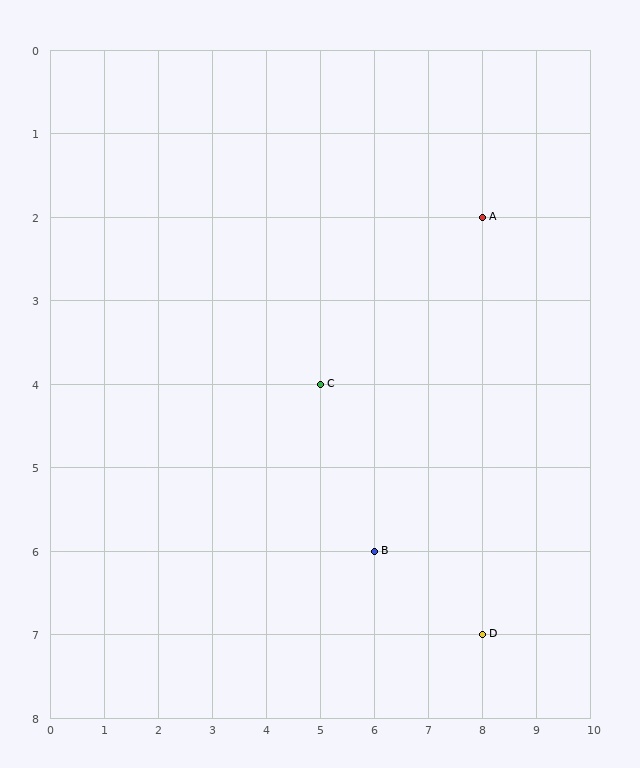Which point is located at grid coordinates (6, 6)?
Point B is at (6, 6).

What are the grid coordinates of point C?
Point C is at grid coordinates (5, 4).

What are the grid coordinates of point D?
Point D is at grid coordinates (8, 7).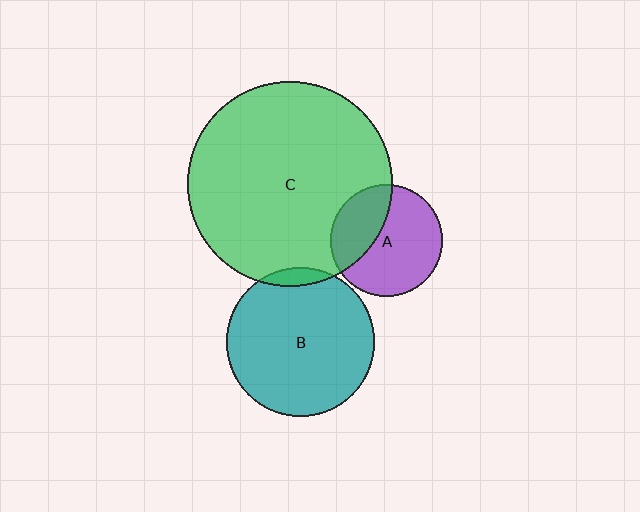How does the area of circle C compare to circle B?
Approximately 1.9 times.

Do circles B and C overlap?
Yes.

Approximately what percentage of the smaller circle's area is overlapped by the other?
Approximately 5%.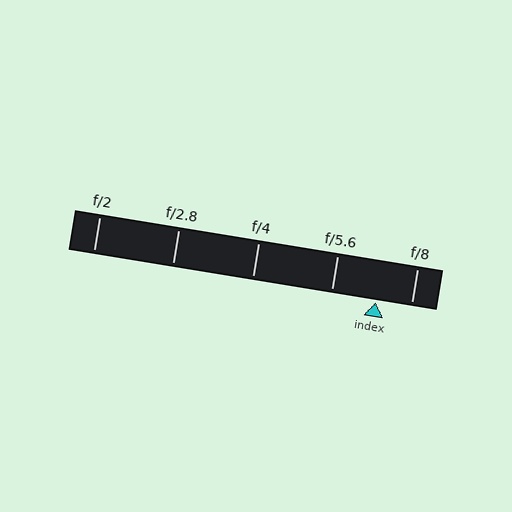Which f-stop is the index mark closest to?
The index mark is closest to f/8.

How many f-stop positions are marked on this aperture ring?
There are 5 f-stop positions marked.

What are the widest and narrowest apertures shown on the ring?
The widest aperture shown is f/2 and the narrowest is f/8.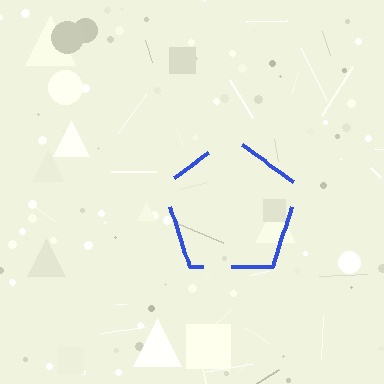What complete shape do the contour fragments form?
The contour fragments form a pentagon.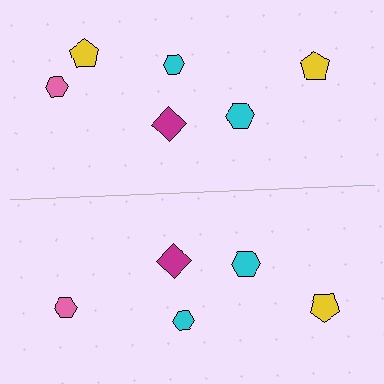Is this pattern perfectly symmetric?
No, the pattern is not perfectly symmetric. A yellow pentagon is missing from the bottom side.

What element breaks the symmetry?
A yellow pentagon is missing from the bottom side.